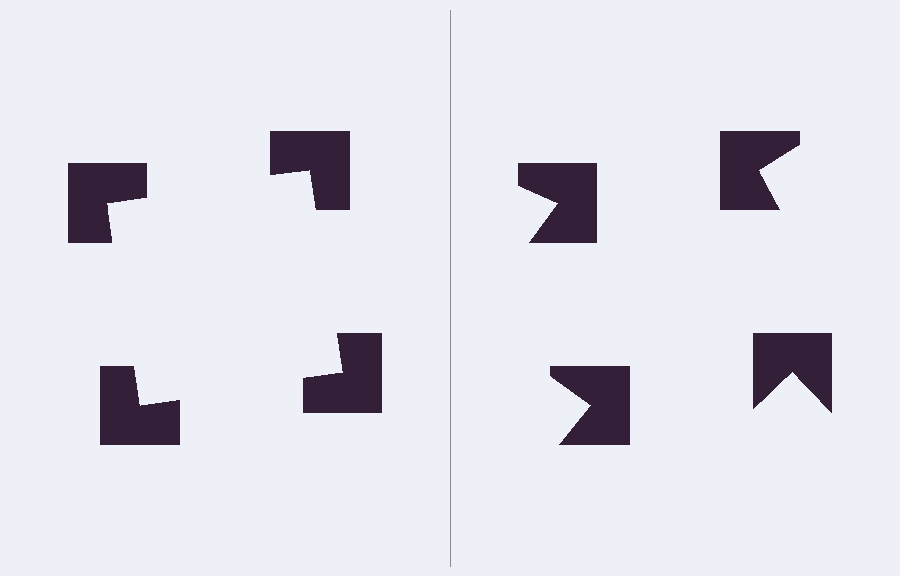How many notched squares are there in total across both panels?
8 — 4 on each side.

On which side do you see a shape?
An illusory square appears on the left side. On the right side the wedge cuts are rotated, so no coherent shape forms.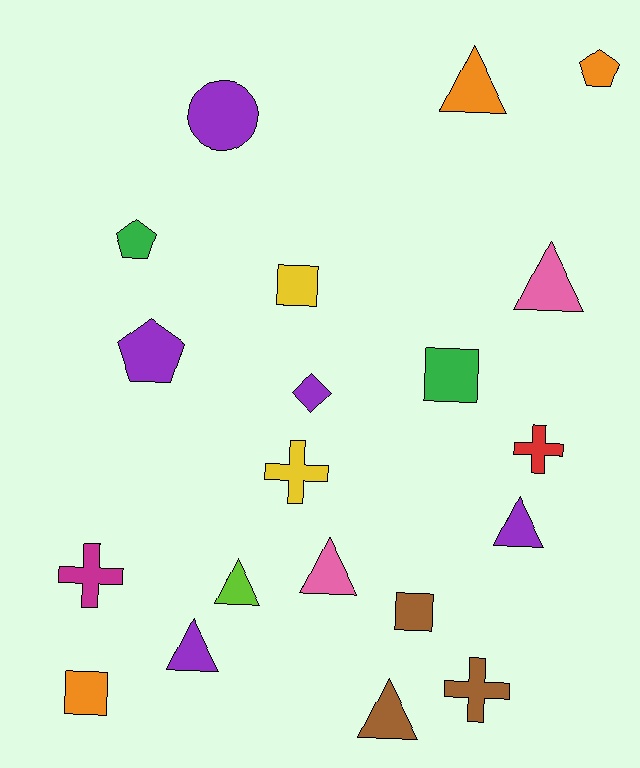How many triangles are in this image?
There are 7 triangles.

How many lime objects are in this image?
There is 1 lime object.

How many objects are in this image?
There are 20 objects.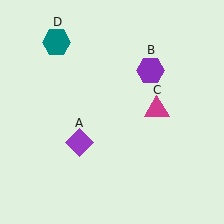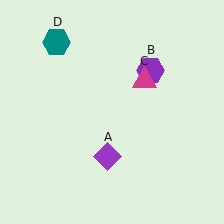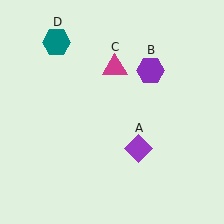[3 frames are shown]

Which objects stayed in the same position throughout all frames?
Purple hexagon (object B) and teal hexagon (object D) remained stationary.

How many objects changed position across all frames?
2 objects changed position: purple diamond (object A), magenta triangle (object C).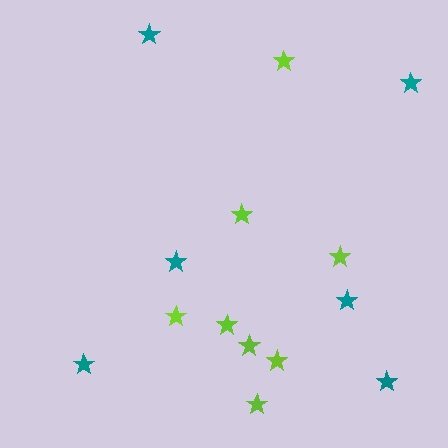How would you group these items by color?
There are 2 groups: one group of lime stars (8) and one group of teal stars (6).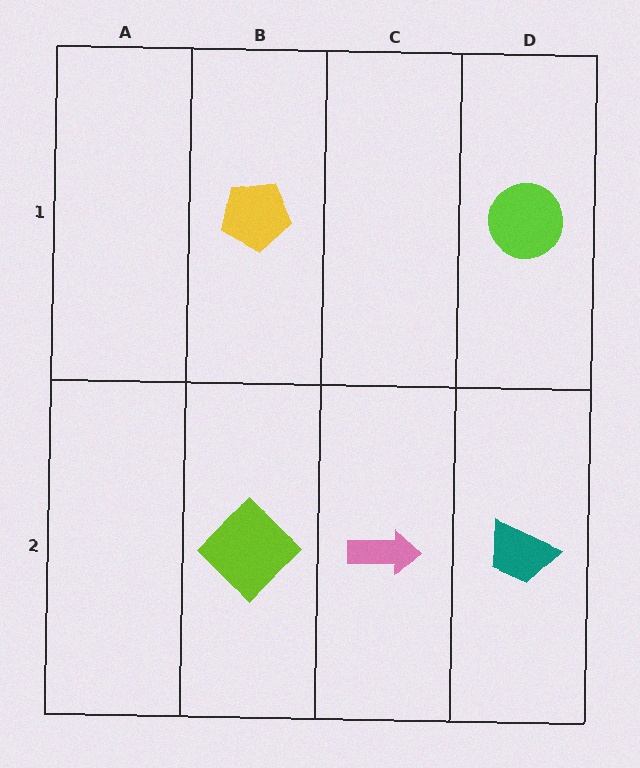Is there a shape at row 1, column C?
No, that cell is empty.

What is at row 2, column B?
A lime diamond.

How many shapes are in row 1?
2 shapes.